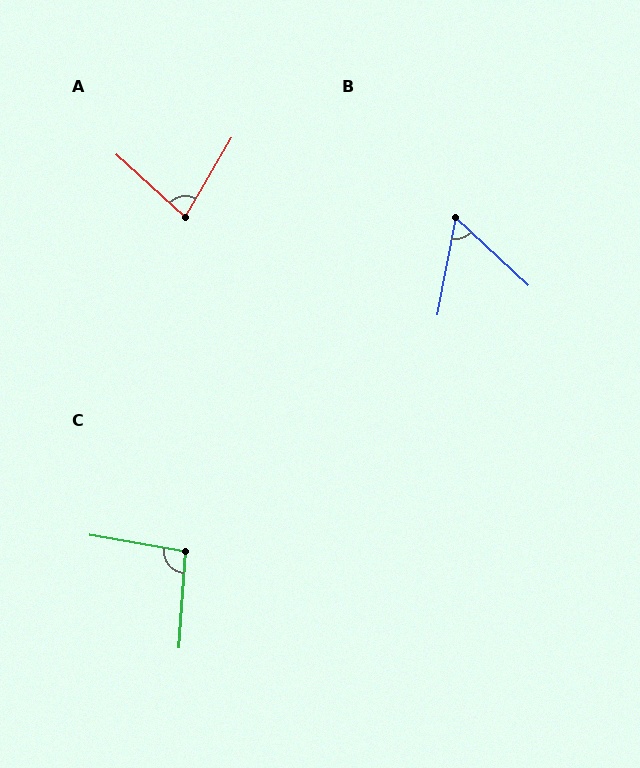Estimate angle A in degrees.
Approximately 78 degrees.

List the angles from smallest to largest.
B (58°), A (78°), C (96°).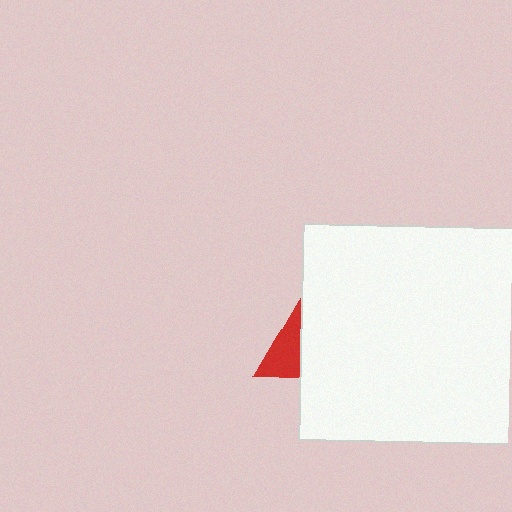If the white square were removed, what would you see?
You would see the complete red triangle.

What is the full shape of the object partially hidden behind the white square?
The partially hidden object is a red triangle.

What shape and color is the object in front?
The object in front is a white square.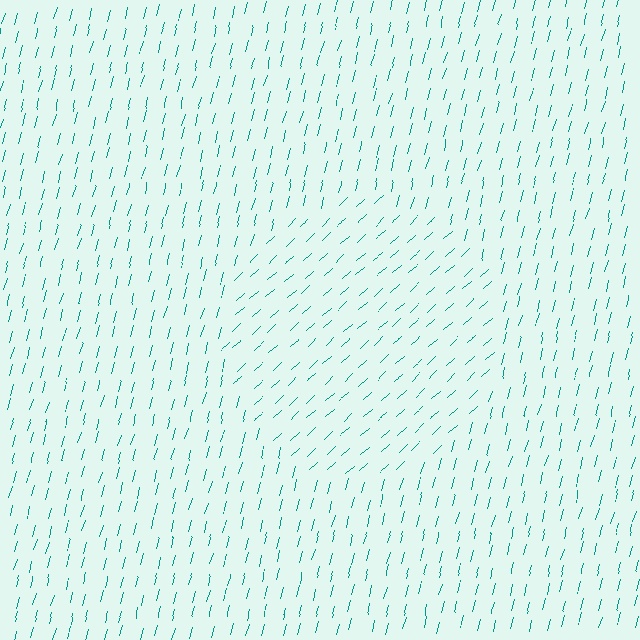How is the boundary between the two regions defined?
The boundary is defined purely by a change in line orientation (approximately 33 degrees difference). All lines are the same color and thickness.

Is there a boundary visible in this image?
Yes, there is a texture boundary formed by a change in line orientation.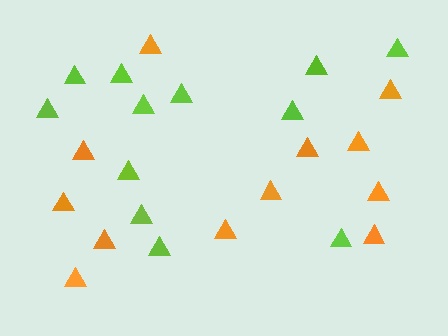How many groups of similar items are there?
There are 2 groups: one group of orange triangles (12) and one group of lime triangles (12).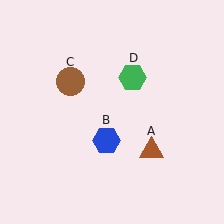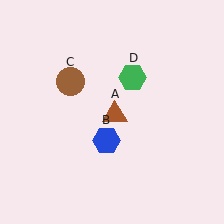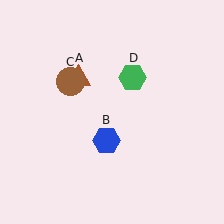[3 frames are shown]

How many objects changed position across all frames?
1 object changed position: brown triangle (object A).